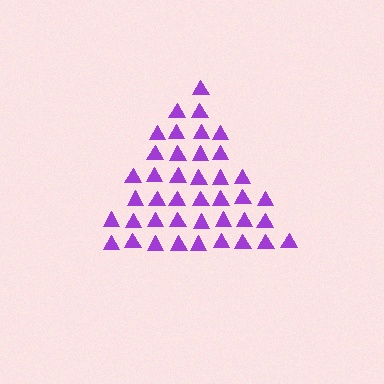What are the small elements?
The small elements are triangles.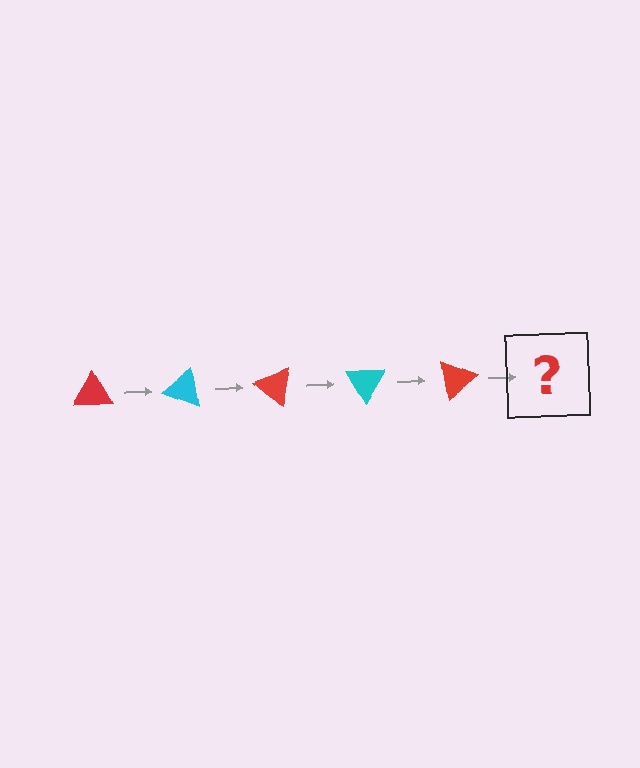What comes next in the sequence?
The next element should be a cyan triangle, rotated 100 degrees from the start.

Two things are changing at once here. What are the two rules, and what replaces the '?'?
The two rules are that it rotates 20 degrees each step and the color cycles through red and cyan. The '?' should be a cyan triangle, rotated 100 degrees from the start.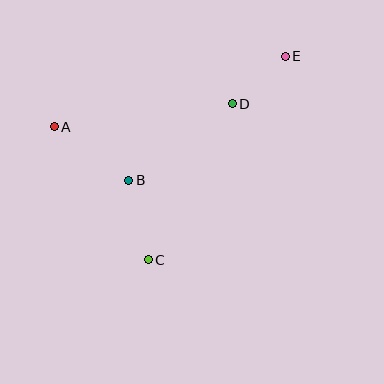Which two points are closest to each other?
Points D and E are closest to each other.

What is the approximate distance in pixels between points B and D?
The distance between B and D is approximately 129 pixels.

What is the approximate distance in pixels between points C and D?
The distance between C and D is approximately 177 pixels.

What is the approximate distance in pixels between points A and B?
The distance between A and B is approximately 92 pixels.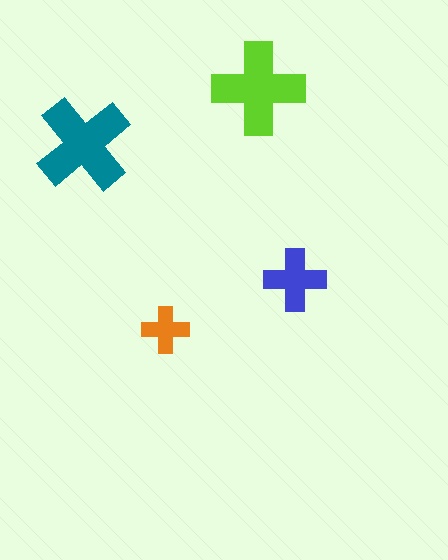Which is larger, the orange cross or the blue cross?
The blue one.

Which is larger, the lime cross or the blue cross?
The lime one.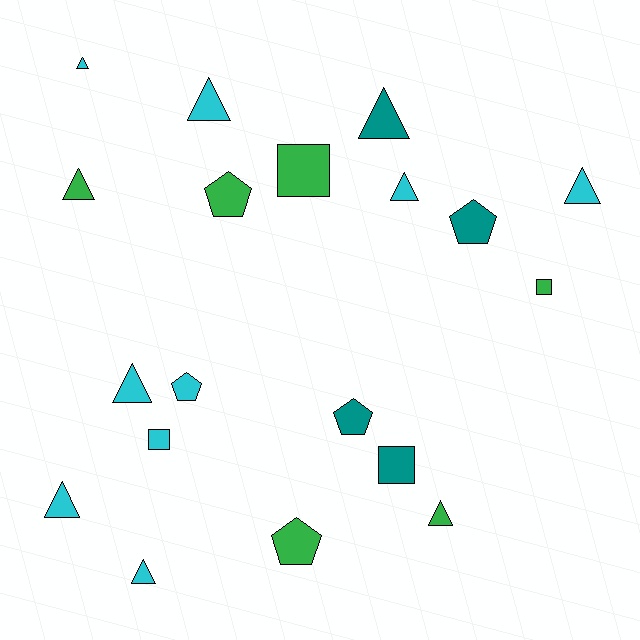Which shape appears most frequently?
Triangle, with 10 objects.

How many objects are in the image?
There are 19 objects.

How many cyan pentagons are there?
There is 1 cyan pentagon.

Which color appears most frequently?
Cyan, with 9 objects.